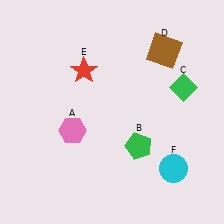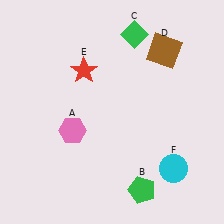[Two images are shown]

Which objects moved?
The objects that moved are: the green pentagon (B), the green diamond (C).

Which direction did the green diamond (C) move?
The green diamond (C) moved up.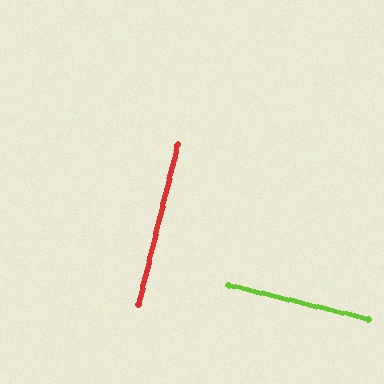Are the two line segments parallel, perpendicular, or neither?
Perpendicular — they meet at approximately 90°.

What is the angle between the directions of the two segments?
Approximately 90 degrees.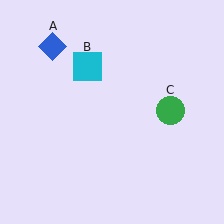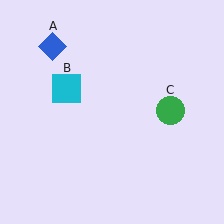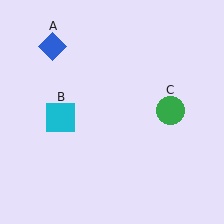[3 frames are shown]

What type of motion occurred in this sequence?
The cyan square (object B) rotated counterclockwise around the center of the scene.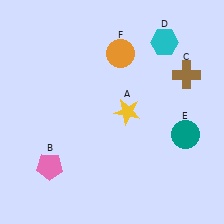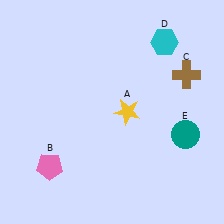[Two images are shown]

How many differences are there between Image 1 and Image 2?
There is 1 difference between the two images.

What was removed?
The orange circle (F) was removed in Image 2.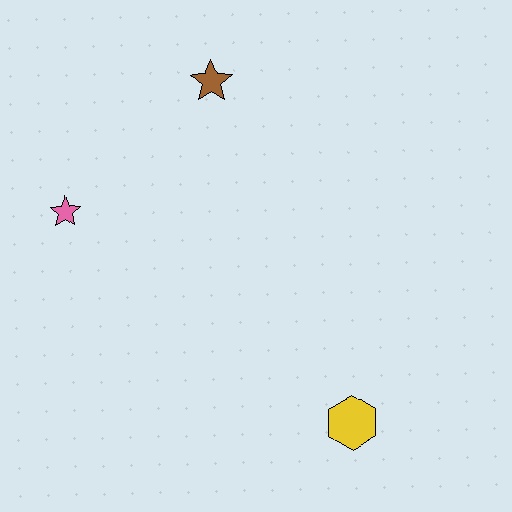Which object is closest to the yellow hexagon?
The pink star is closest to the yellow hexagon.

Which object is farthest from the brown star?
The yellow hexagon is farthest from the brown star.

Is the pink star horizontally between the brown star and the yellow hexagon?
No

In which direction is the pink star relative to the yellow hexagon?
The pink star is to the left of the yellow hexagon.